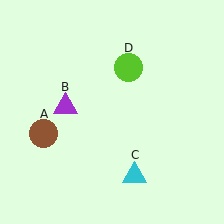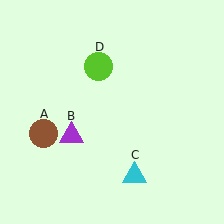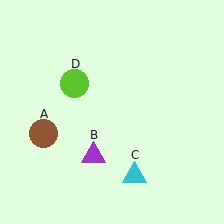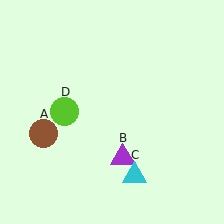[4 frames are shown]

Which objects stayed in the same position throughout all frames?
Brown circle (object A) and cyan triangle (object C) remained stationary.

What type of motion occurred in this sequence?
The purple triangle (object B), lime circle (object D) rotated counterclockwise around the center of the scene.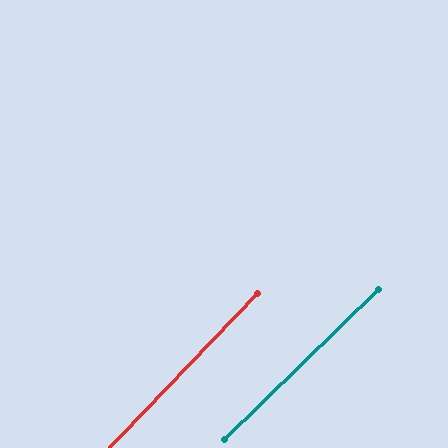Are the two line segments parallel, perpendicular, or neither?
Parallel — their directions differ by only 1.9°.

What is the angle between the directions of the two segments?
Approximately 2 degrees.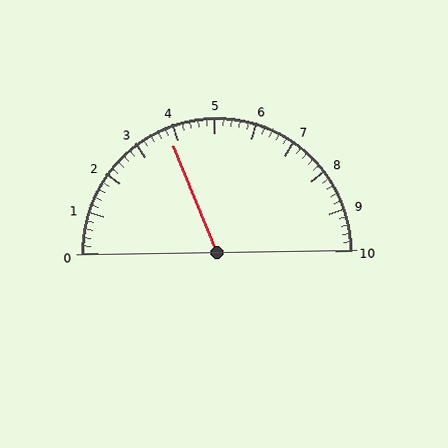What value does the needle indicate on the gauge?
The needle indicates approximately 3.8.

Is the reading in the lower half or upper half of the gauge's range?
The reading is in the lower half of the range (0 to 10).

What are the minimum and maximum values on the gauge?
The gauge ranges from 0 to 10.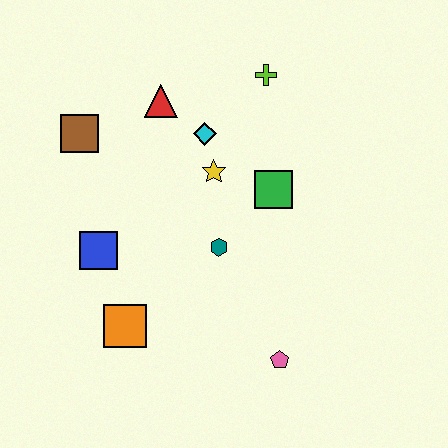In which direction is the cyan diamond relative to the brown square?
The cyan diamond is to the right of the brown square.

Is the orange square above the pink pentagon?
Yes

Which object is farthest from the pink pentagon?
The brown square is farthest from the pink pentagon.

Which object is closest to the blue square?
The orange square is closest to the blue square.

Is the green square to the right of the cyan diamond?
Yes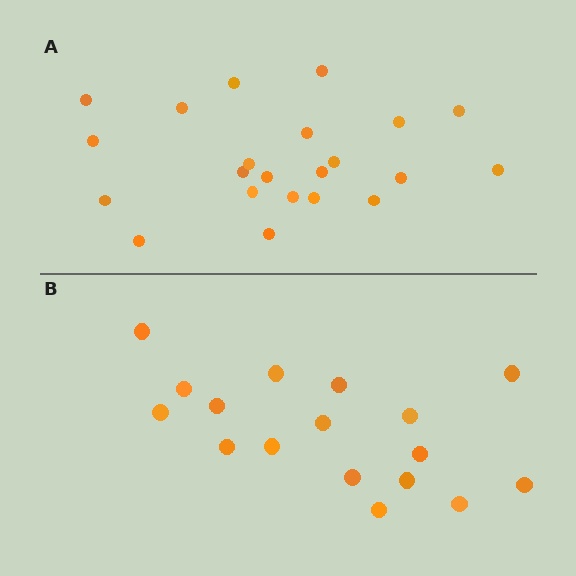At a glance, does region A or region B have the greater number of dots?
Region A (the top region) has more dots.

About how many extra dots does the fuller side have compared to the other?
Region A has about 5 more dots than region B.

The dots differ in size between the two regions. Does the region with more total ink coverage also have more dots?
No. Region B has more total ink coverage because its dots are larger, but region A actually contains more individual dots. Total area can be misleading — the number of items is what matters here.